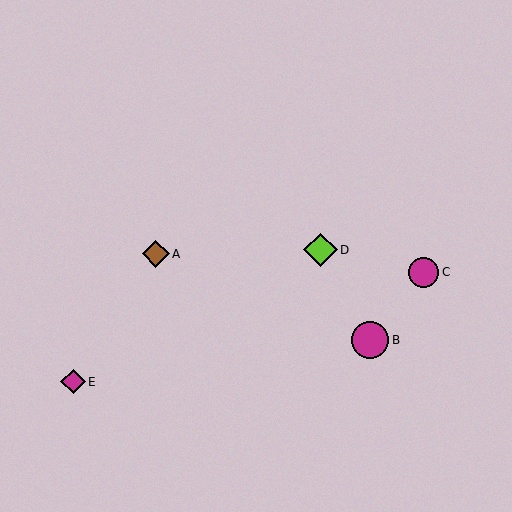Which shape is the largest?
The magenta circle (labeled B) is the largest.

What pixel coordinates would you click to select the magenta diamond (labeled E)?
Click at (73, 382) to select the magenta diamond E.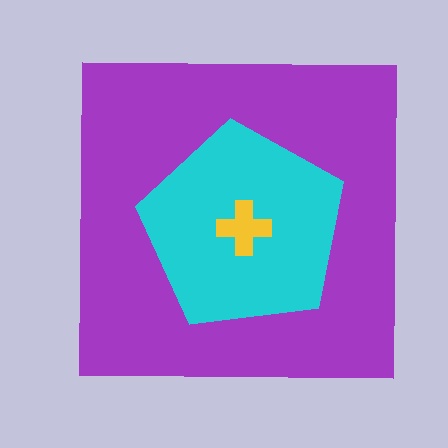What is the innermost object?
The yellow cross.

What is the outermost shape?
The purple square.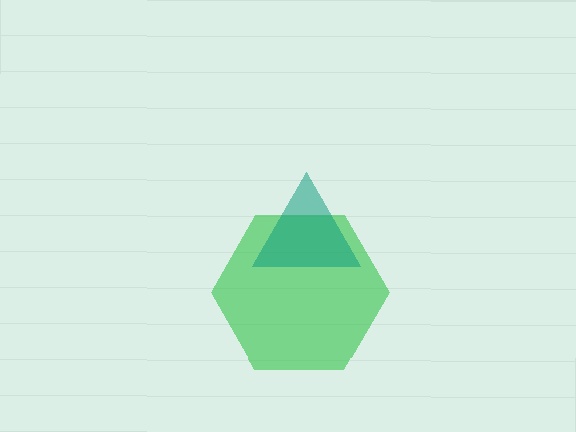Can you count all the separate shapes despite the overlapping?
Yes, there are 2 separate shapes.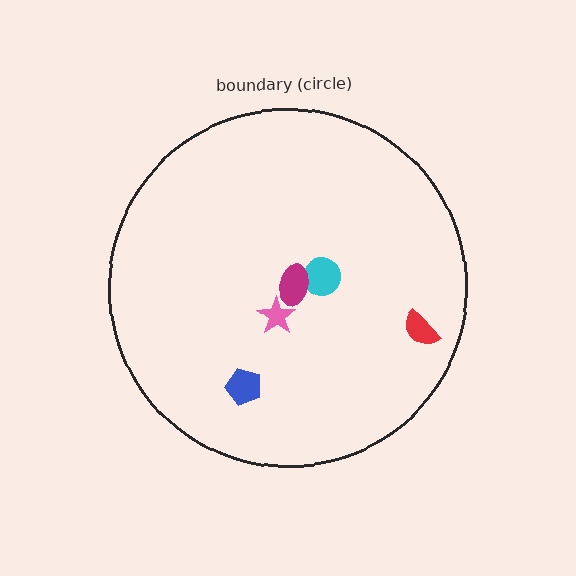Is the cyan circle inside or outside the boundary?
Inside.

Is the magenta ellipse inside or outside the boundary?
Inside.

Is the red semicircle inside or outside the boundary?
Inside.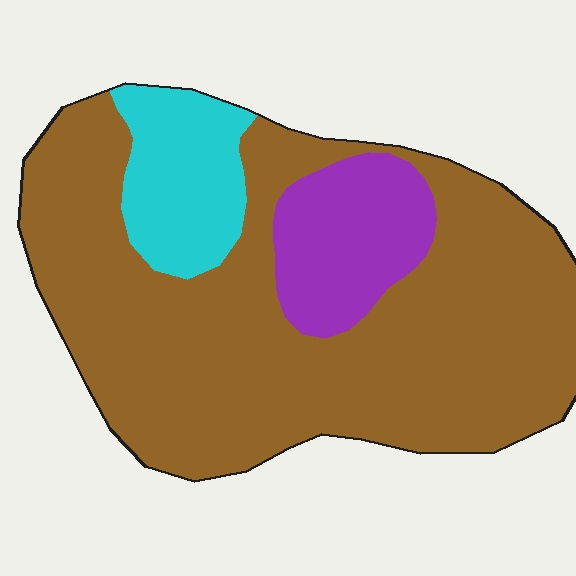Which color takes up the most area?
Brown, at roughly 75%.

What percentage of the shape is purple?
Purple covers roughly 15% of the shape.